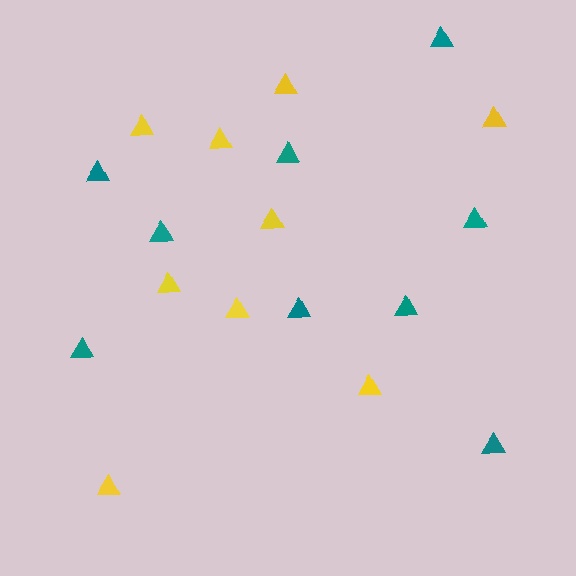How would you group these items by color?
There are 2 groups: one group of yellow triangles (9) and one group of teal triangles (9).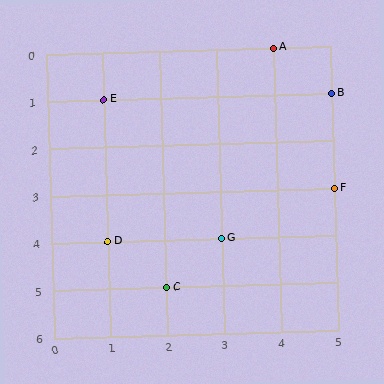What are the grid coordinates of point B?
Point B is at grid coordinates (5, 1).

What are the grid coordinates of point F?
Point F is at grid coordinates (5, 3).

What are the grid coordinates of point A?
Point A is at grid coordinates (4, 0).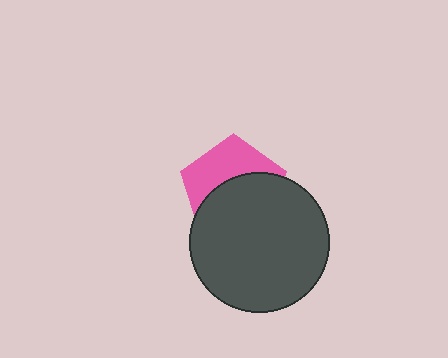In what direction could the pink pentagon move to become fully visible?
The pink pentagon could move up. That would shift it out from behind the dark gray circle entirely.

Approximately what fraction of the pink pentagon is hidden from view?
Roughly 57% of the pink pentagon is hidden behind the dark gray circle.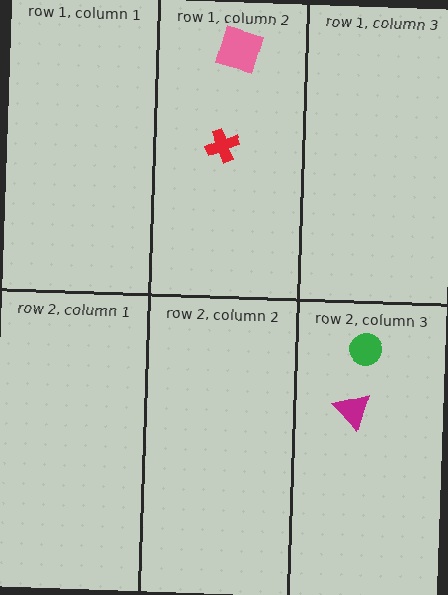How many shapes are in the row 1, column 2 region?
2.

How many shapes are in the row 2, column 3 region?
2.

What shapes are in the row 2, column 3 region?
The green circle, the magenta triangle.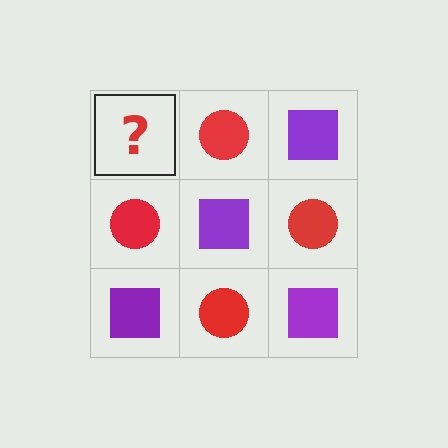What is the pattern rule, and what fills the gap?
The rule is that it alternates purple square and red circle in a checkerboard pattern. The gap should be filled with a purple square.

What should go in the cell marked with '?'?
The missing cell should contain a purple square.